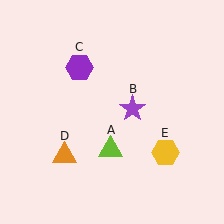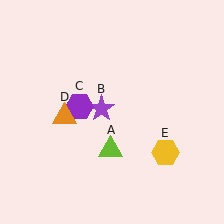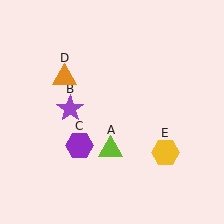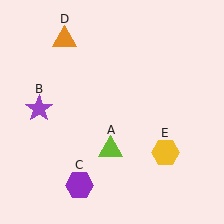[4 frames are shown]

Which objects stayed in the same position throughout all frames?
Lime triangle (object A) and yellow hexagon (object E) remained stationary.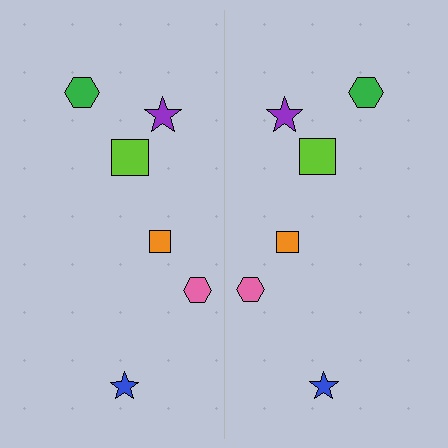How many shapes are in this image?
There are 12 shapes in this image.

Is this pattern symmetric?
Yes, this pattern has bilateral (reflection) symmetry.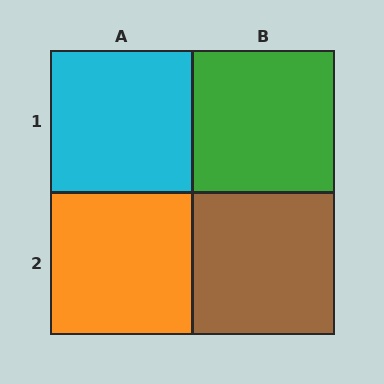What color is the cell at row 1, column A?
Cyan.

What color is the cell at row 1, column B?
Green.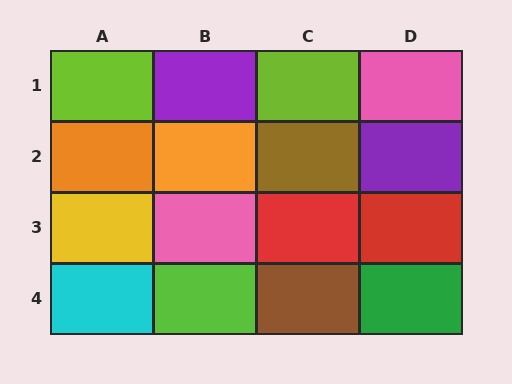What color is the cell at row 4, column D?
Green.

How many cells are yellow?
1 cell is yellow.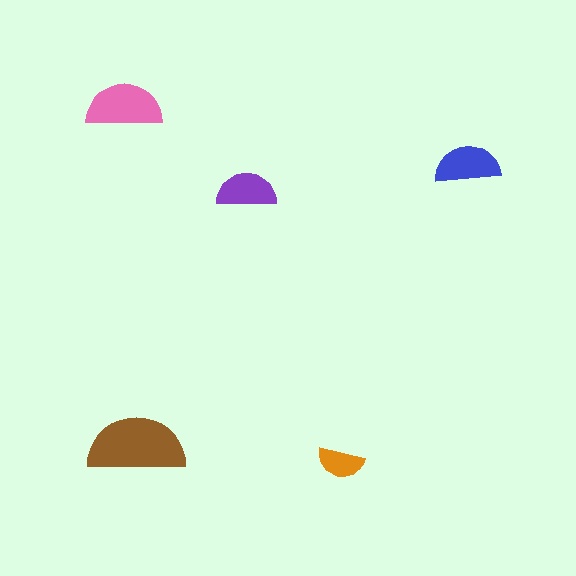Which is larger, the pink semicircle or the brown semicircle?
The brown one.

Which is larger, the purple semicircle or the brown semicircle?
The brown one.